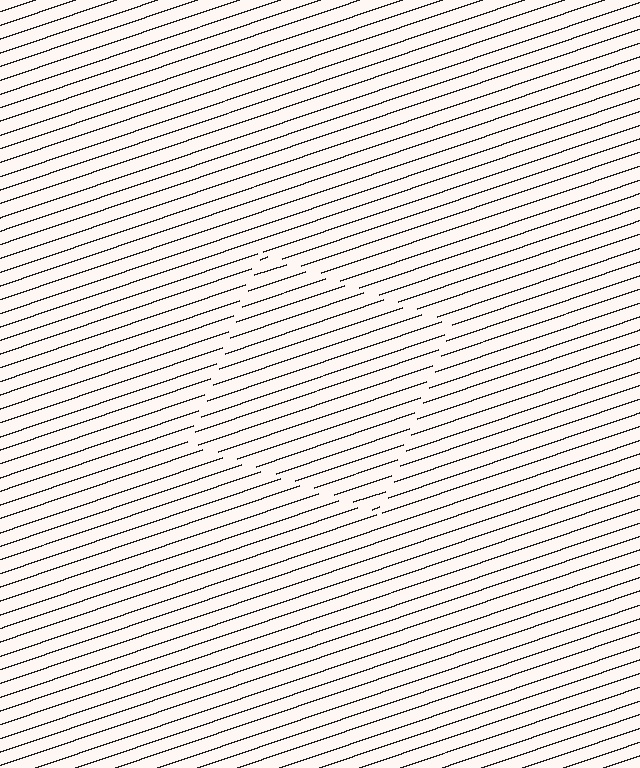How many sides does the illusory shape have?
4 sides — the line-ends trace a square.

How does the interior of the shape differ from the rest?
The interior of the shape contains the same grating, shifted by half a period — the contour is defined by the phase discontinuity where line-ends from the inner and outer gratings abut.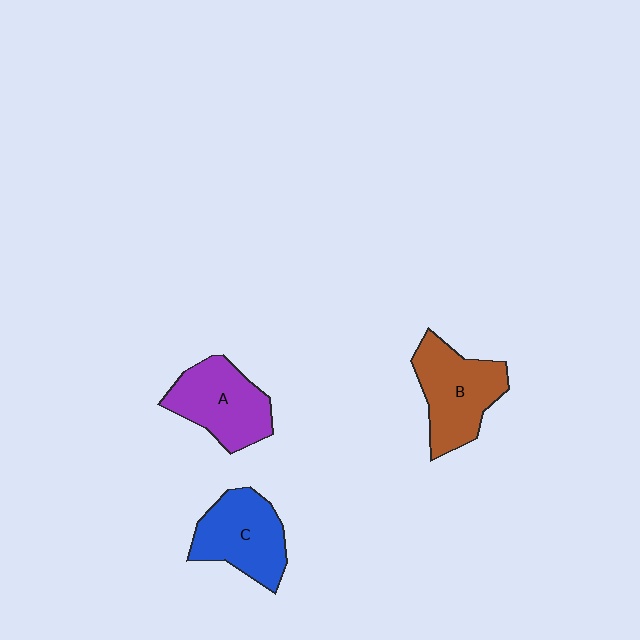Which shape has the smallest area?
Shape C (blue).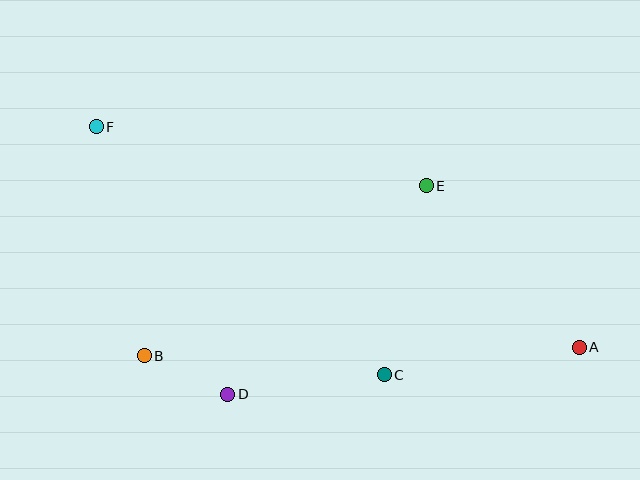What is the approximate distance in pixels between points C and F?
The distance between C and F is approximately 380 pixels.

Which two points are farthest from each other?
Points A and F are farthest from each other.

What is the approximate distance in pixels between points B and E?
The distance between B and E is approximately 329 pixels.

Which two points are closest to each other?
Points B and D are closest to each other.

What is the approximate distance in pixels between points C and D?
The distance between C and D is approximately 158 pixels.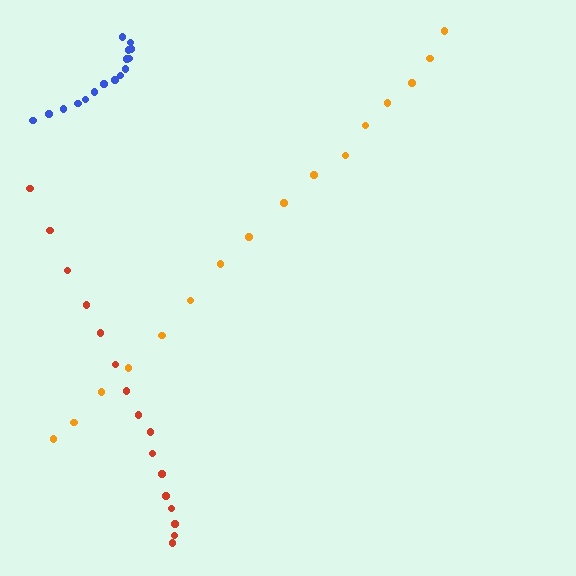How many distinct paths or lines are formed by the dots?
There are 3 distinct paths.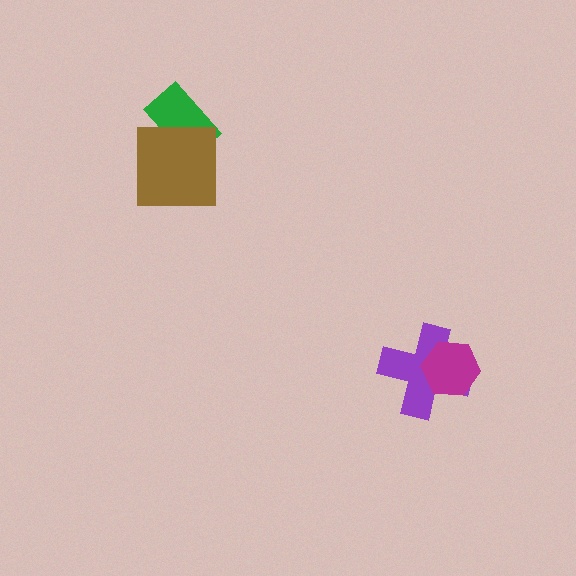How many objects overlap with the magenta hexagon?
1 object overlaps with the magenta hexagon.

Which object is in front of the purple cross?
The magenta hexagon is in front of the purple cross.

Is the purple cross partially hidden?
Yes, it is partially covered by another shape.